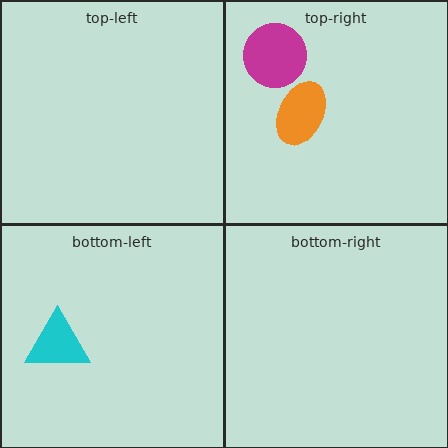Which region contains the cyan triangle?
The bottom-left region.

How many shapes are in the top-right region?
2.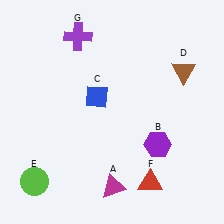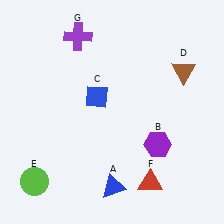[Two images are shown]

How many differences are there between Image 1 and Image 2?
There is 1 difference between the two images.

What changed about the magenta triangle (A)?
In Image 1, A is magenta. In Image 2, it changed to blue.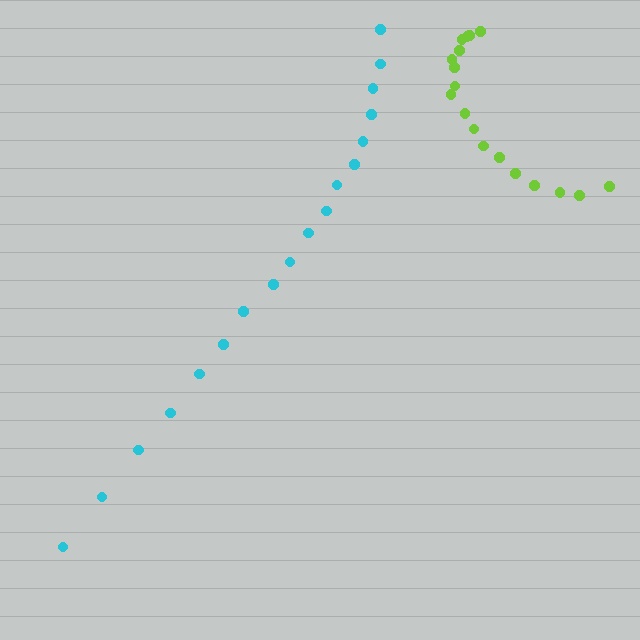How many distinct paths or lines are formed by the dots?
There are 2 distinct paths.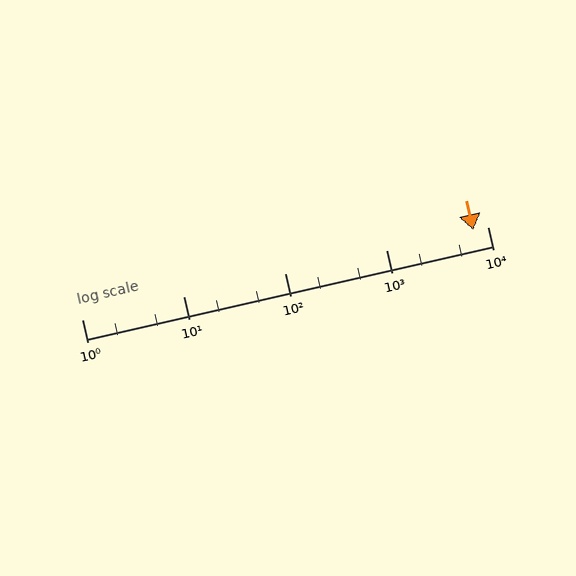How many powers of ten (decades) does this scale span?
The scale spans 4 decades, from 1 to 10000.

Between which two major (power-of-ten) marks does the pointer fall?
The pointer is between 1000 and 10000.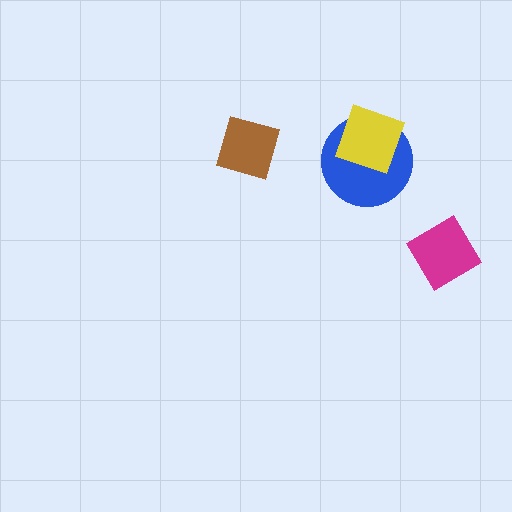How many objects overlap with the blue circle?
1 object overlaps with the blue circle.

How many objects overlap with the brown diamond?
0 objects overlap with the brown diamond.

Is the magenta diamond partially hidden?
No, no other shape covers it.